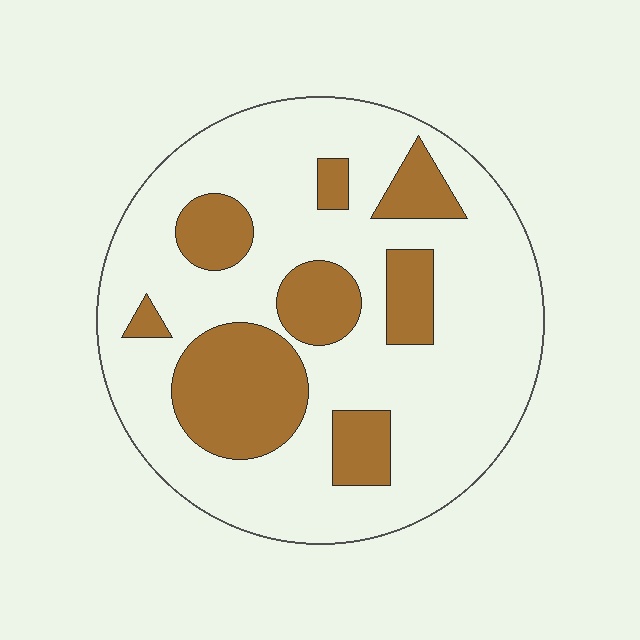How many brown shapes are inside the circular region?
8.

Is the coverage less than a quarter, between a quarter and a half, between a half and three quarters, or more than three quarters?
Between a quarter and a half.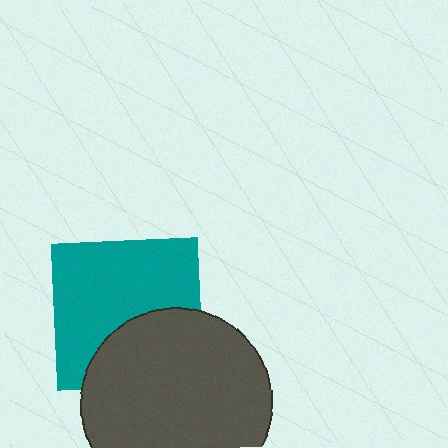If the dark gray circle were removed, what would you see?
You would see the complete teal square.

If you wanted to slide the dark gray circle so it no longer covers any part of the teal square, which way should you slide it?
Slide it down — that is the most direct way to separate the two shapes.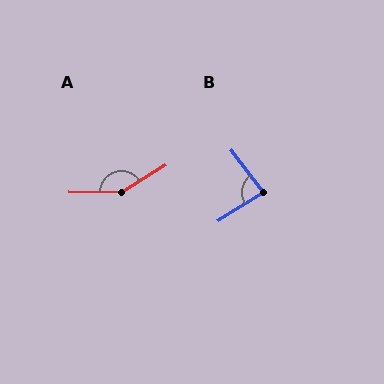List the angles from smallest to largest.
B (85°), A (148°).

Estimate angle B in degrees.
Approximately 85 degrees.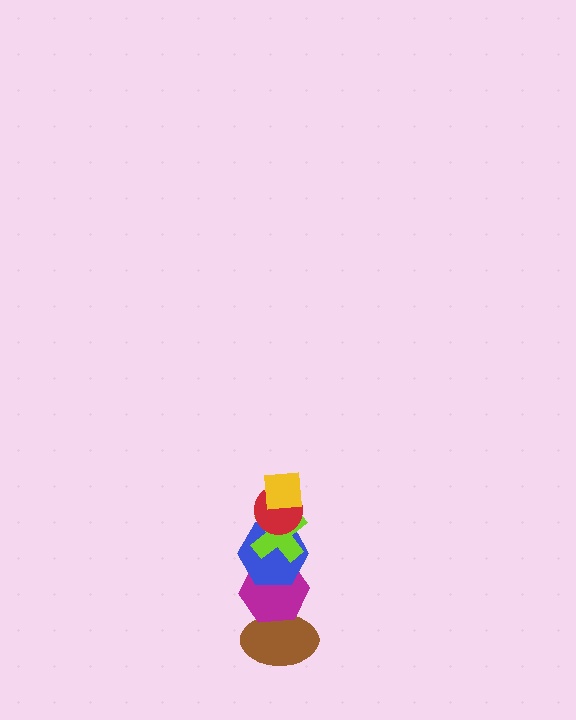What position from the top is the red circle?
The red circle is 2nd from the top.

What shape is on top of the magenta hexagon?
The blue hexagon is on top of the magenta hexagon.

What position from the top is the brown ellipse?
The brown ellipse is 6th from the top.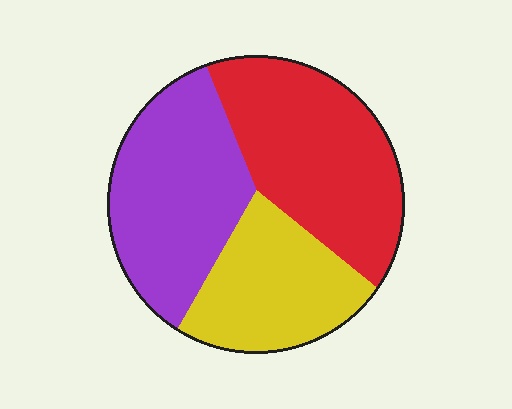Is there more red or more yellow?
Red.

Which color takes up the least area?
Yellow, at roughly 25%.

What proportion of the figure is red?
Red takes up about three eighths (3/8) of the figure.